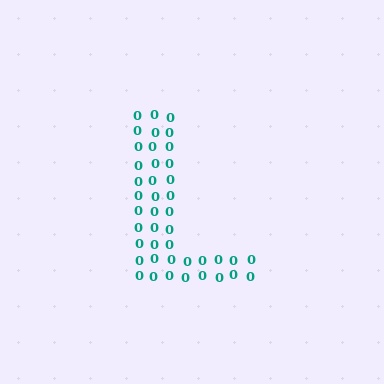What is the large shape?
The large shape is the letter L.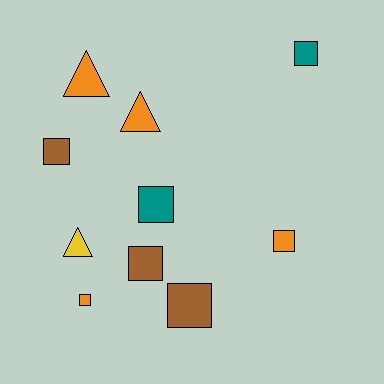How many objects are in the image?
There are 10 objects.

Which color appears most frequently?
Orange, with 4 objects.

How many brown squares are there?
There are 3 brown squares.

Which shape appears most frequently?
Square, with 7 objects.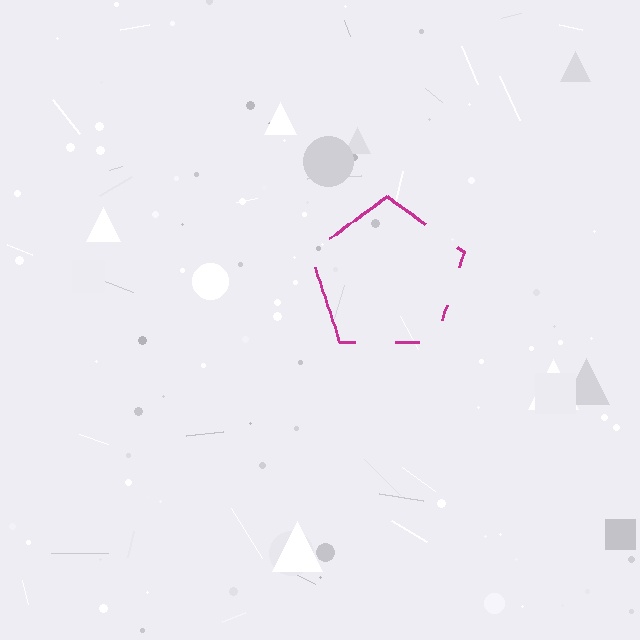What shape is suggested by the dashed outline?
The dashed outline suggests a pentagon.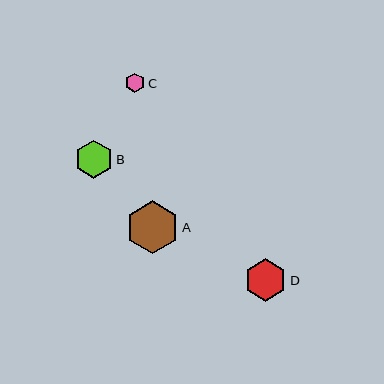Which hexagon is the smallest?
Hexagon C is the smallest with a size of approximately 19 pixels.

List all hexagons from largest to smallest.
From largest to smallest: A, D, B, C.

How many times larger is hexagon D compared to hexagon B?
Hexagon D is approximately 1.1 times the size of hexagon B.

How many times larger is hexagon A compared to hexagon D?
Hexagon A is approximately 1.2 times the size of hexagon D.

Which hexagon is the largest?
Hexagon A is the largest with a size of approximately 53 pixels.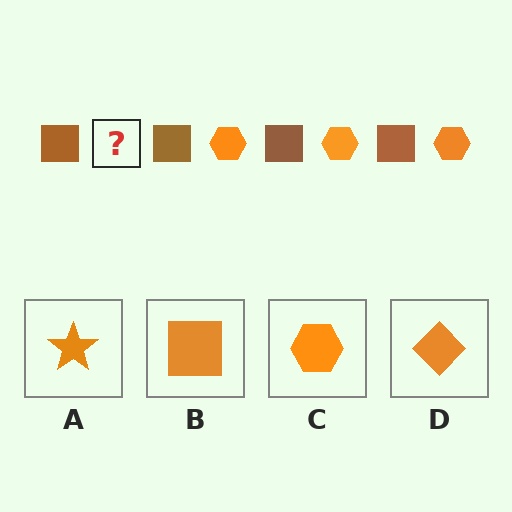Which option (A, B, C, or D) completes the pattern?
C.